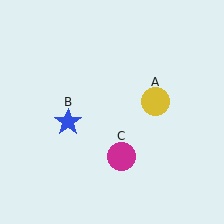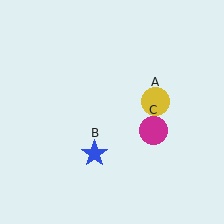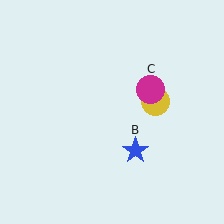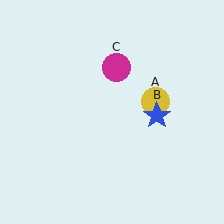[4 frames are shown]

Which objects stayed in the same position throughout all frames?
Yellow circle (object A) remained stationary.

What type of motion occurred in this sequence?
The blue star (object B), magenta circle (object C) rotated counterclockwise around the center of the scene.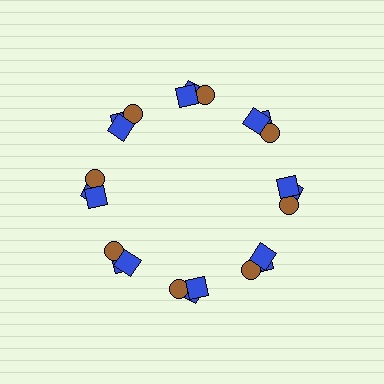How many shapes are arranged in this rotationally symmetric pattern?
There are 24 shapes, arranged in 8 groups of 3.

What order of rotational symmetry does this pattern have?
This pattern has 8-fold rotational symmetry.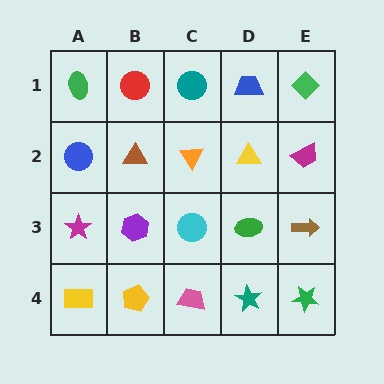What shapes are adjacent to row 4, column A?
A magenta star (row 3, column A), a yellow pentagon (row 4, column B).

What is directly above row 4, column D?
A green ellipse.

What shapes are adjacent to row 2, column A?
A green ellipse (row 1, column A), a magenta star (row 3, column A), a brown triangle (row 2, column B).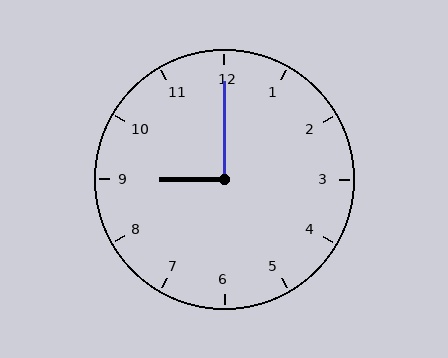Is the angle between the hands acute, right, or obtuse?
It is right.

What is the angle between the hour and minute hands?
Approximately 90 degrees.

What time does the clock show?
9:00.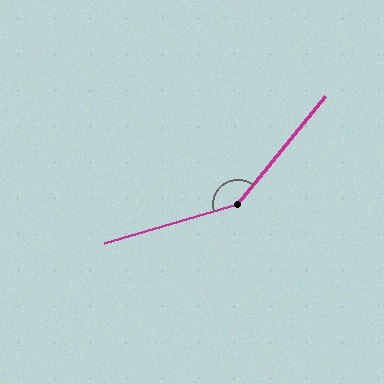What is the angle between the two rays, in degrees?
Approximately 145 degrees.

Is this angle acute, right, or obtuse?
It is obtuse.